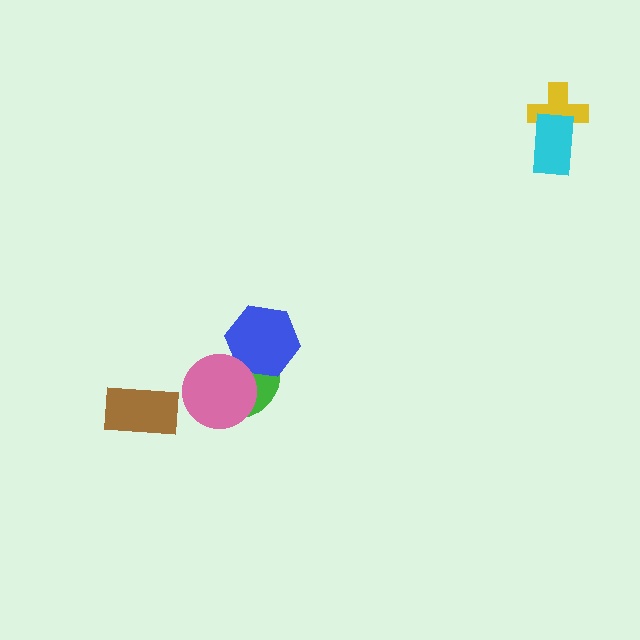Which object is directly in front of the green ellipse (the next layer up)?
The blue hexagon is directly in front of the green ellipse.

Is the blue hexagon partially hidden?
Yes, it is partially covered by another shape.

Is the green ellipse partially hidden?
Yes, it is partially covered by another shape.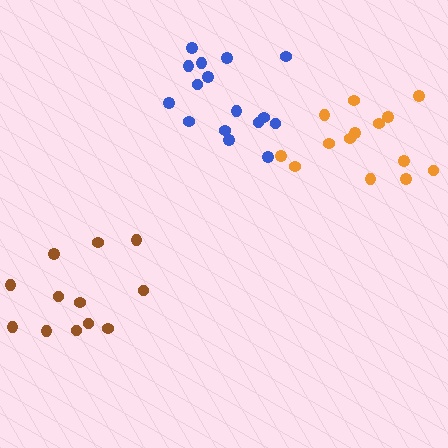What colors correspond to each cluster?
The clusters are colored: brown, blue, orange.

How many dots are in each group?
Group 1: 12 dots, Group 2: 16 dots, Group 3: 14 dots (42 total).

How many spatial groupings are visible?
There are 3 spatial groupings.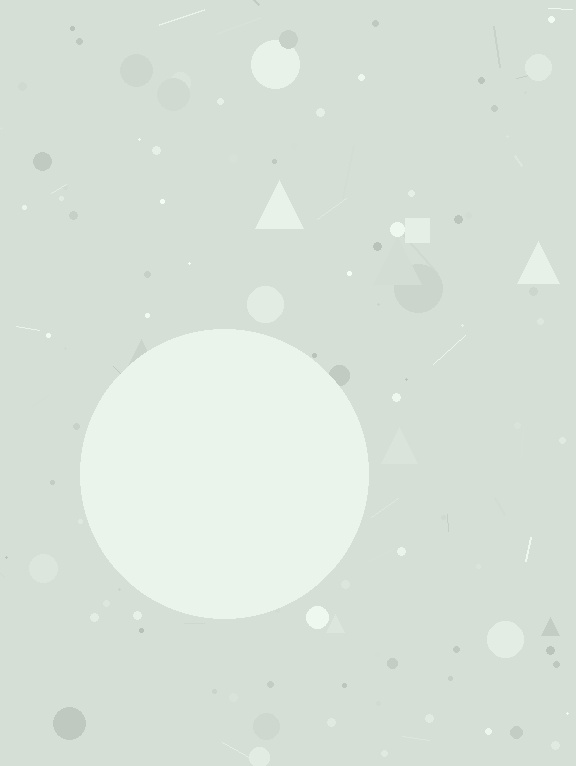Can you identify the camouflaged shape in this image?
The camouflaged shape is a circle.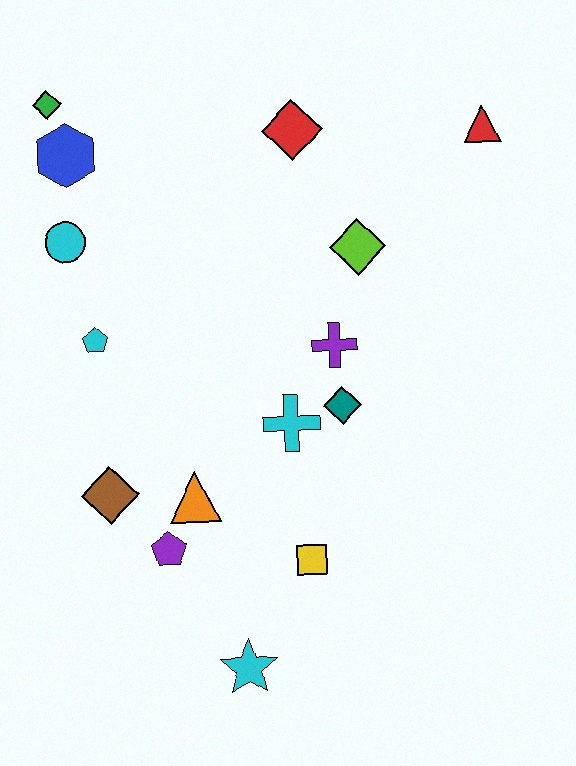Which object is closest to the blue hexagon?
The green diamond is closest to the blue hexagon.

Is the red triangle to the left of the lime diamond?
No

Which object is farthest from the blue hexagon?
The cyan star is farthest from the blue hexagon.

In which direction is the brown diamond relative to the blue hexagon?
The brown diamond is below the blue hexagon.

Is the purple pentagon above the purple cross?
No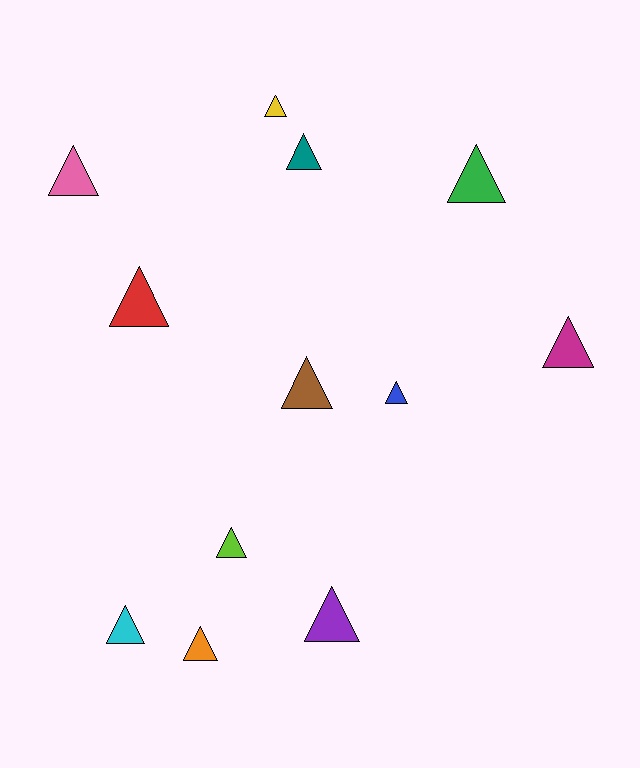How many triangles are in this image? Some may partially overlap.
There are 12 triangles.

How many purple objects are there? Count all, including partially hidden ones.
There is 1 purple object.